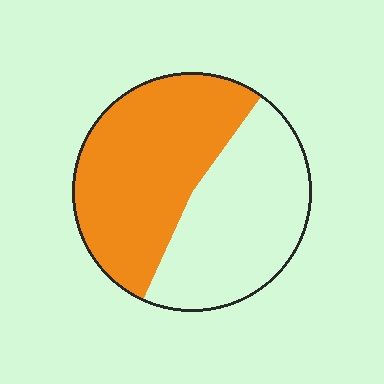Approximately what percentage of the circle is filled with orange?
Approximately 55%.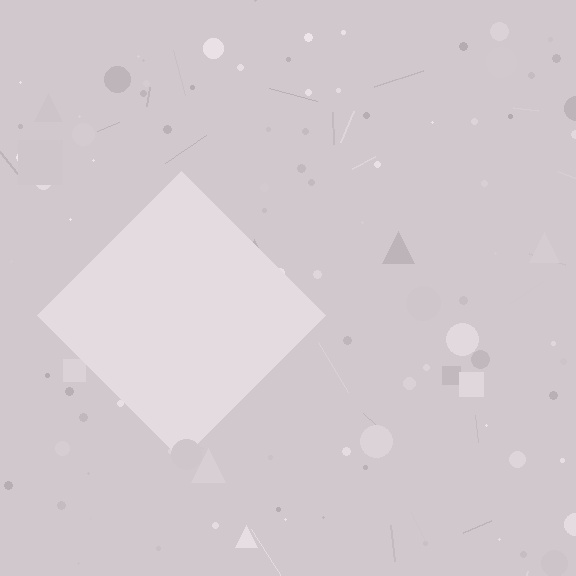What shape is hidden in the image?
A diamond is hidden in the image.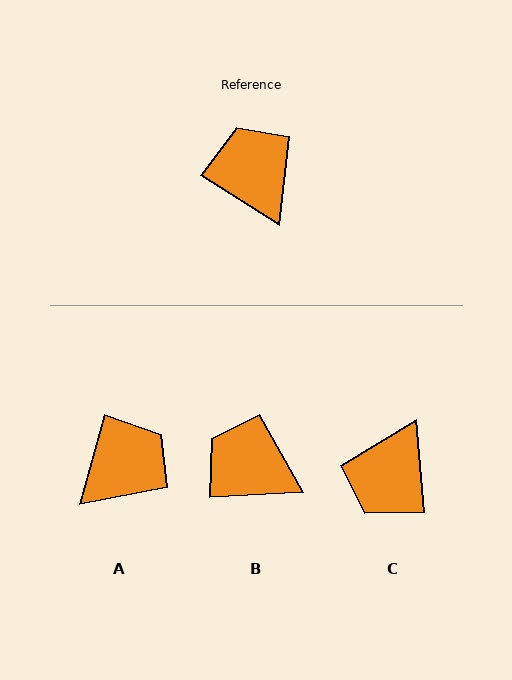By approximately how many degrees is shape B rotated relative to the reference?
Approximately 36 degrees counter-clockwise.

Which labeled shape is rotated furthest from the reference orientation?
C, about 128 degrees away.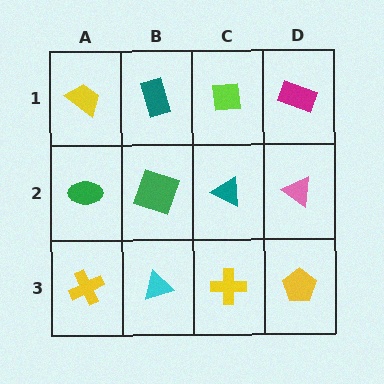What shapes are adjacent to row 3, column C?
A teal triangle (row 2, column C), a cyan triangle (row 3, column B), a yellow pentagon (row 3, column D).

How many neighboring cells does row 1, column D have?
2.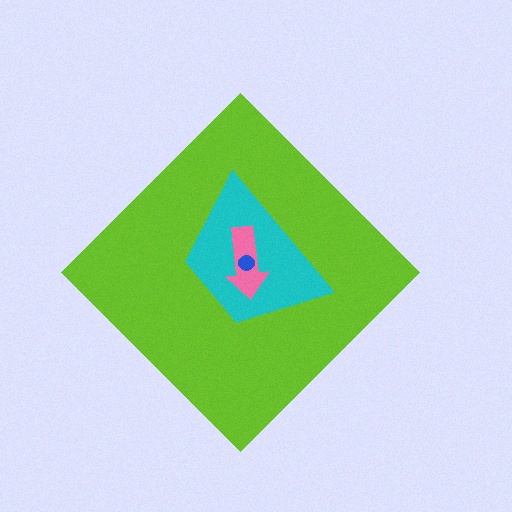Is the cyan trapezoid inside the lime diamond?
Yes.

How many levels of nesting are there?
4.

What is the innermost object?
The blue circle.